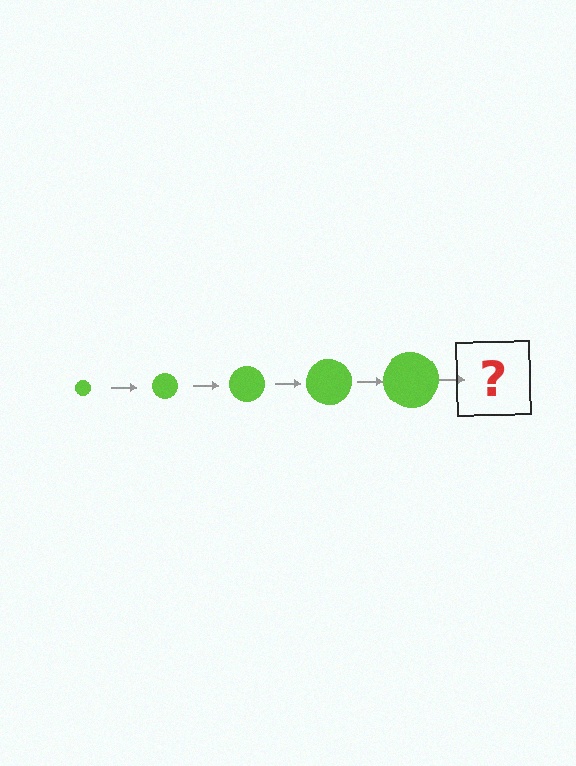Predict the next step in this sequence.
The next step is a lime circle, larger than the previous one.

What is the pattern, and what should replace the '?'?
The pattern is that the circle gets progressively larger each step. The '?' should be a lime circle, larger than the previous one.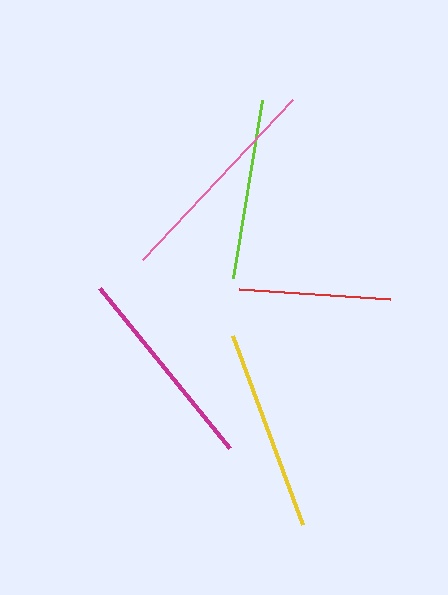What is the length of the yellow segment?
The yellow segment is approximately 201 pixels long.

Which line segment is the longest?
The pink line is the longest at approximately 220 pixels.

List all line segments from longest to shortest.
From longest to shortest: pink, magenta, yellow, lime, red.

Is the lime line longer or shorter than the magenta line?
The magenta line is longer than the lime line.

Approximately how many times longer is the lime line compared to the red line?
The lime line is approximately 1.2 times the length of the red line.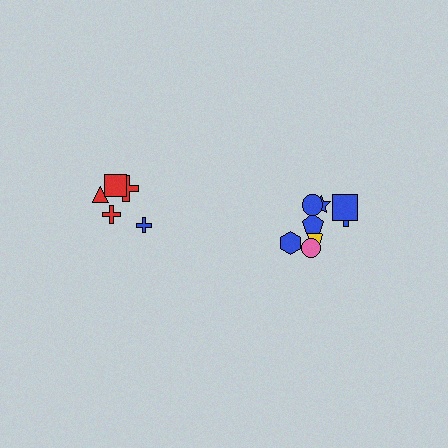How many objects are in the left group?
There are 5 objects.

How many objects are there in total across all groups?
There are 13 objects.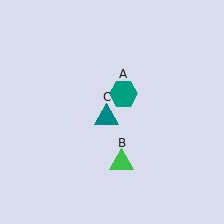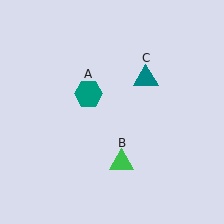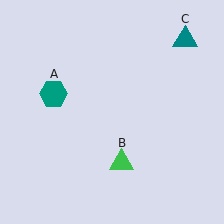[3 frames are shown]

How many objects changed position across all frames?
2 objects changed position: teal hexagon (object A), teal triangle (object C).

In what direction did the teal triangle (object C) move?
The teal triangle (object C) moved up and to the right.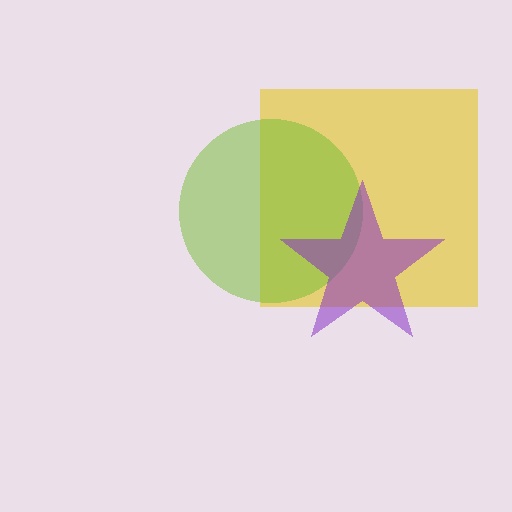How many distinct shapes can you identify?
There are 3 distinct shapes: a yellow square, a lime circle, a purple star.